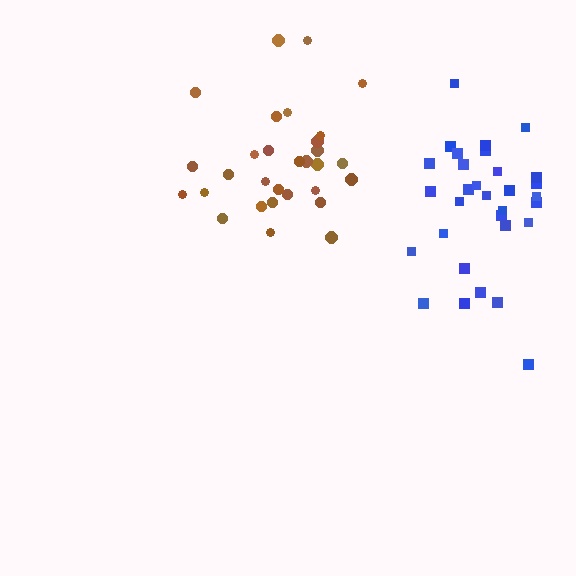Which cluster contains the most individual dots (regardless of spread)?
Blue (31).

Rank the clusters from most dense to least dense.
brown, blue.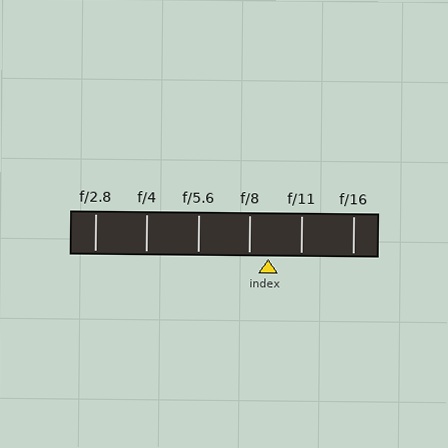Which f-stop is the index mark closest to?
The index mark is closest to f/8.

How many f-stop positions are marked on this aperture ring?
There are 6 f-stop positions marked.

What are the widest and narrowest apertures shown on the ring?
The widest aperture shown is f/2.8 and the narrowest is f/16.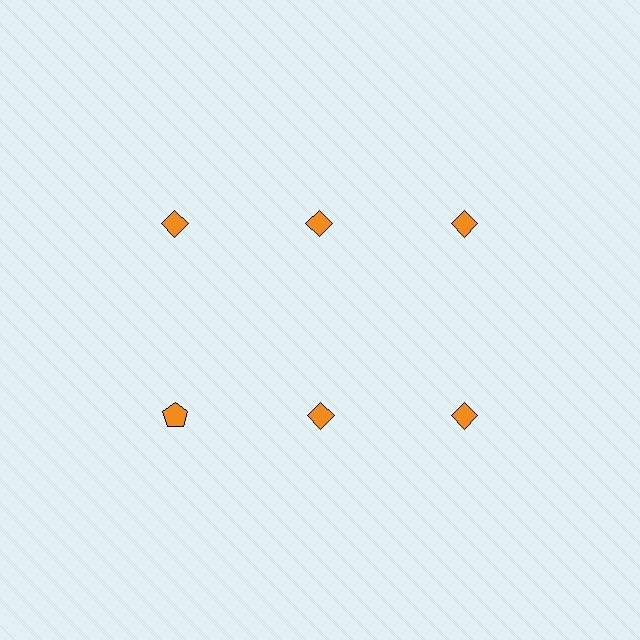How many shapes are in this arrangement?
There are 6 shapes arranged in a grid pattern.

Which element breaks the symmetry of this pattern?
The orange pentagon in the second row, leftmost column breaks the symmetry. All other shapes are orange diamonds.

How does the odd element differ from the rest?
It has a different shape: pentagon instead of diamond.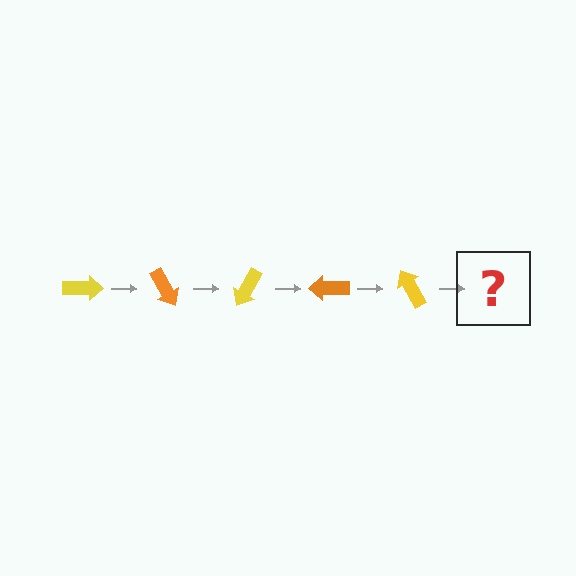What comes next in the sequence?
The next element should be an orange arrow, rotated 300 degrees from the start.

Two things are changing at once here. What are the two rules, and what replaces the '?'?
The two rules are that it rotates 60 degrees each step and the color cycles through yellow and orange. The '?' should be an orange arrow, rotated 300 degrees from the start.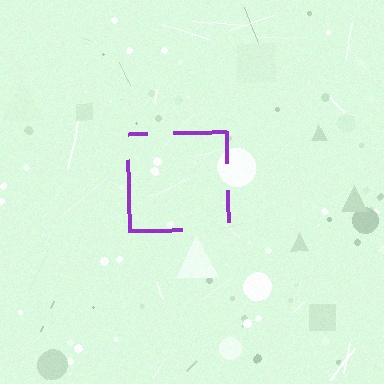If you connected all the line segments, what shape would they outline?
They would outline a square.